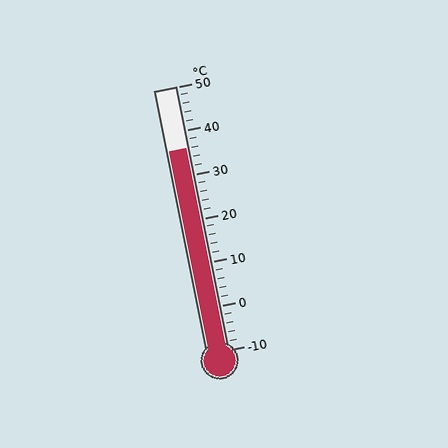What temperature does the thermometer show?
The thermometer shows approximately 36°C.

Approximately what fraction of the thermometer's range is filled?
The thermometer is filled to approximately 75% of its range.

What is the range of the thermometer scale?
The thermometer scale ranges from -10°C to 50°C.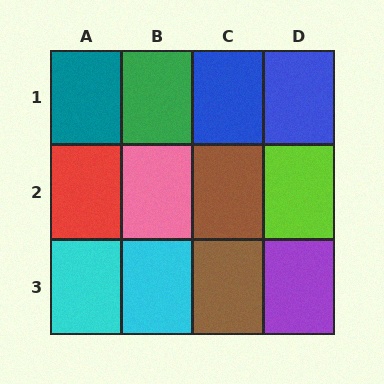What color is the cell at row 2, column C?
Brown.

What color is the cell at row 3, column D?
Purple.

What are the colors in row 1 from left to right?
Teal, green, blue, blue.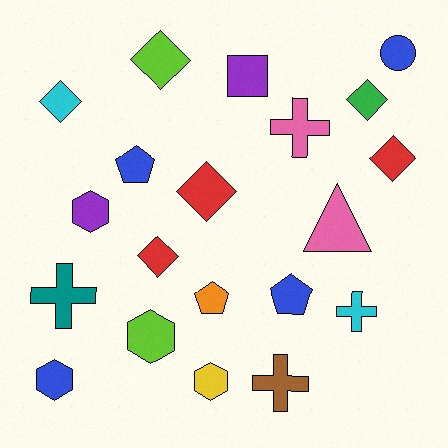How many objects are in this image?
There are 20 objects.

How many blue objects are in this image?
There are 4 blue objects.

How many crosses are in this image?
There are 4 crosses.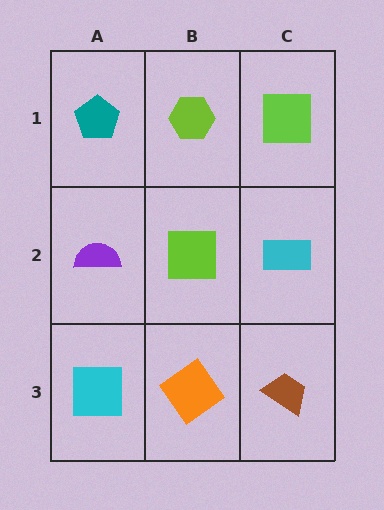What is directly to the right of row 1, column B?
A lime square.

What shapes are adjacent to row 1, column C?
A cyan rectangle (row 2, column C), a lime hexagon (row 1, column B).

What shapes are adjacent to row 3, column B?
A lime square (row 2, column B), a cyan square (row 3, column A), a brown trapezoid (row 3, column C).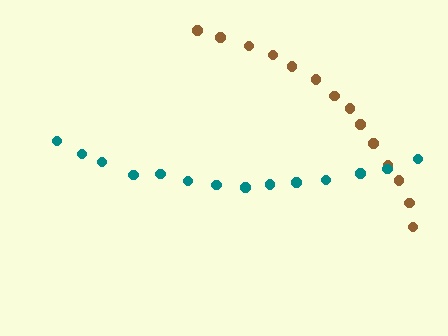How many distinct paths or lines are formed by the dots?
There are 2 distinct paths.